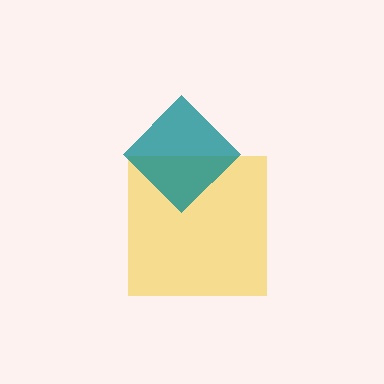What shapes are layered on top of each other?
The layered shapes are: a yellow square, a teal diamond.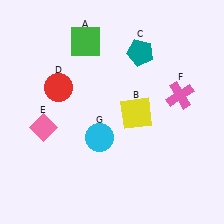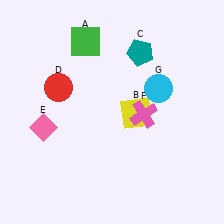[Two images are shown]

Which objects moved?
The objects that moved are: the pink cross (F), the cyan circle (G).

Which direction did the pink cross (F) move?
The pink cross (F) moved left.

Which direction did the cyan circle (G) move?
The cyan circle (G) moved right.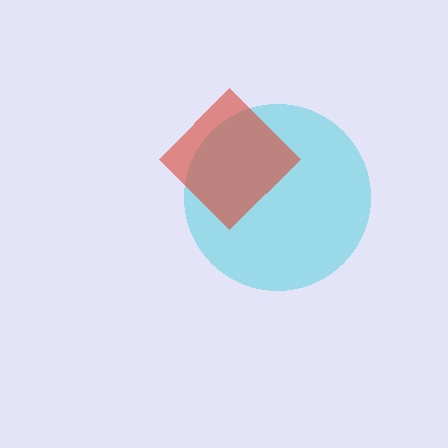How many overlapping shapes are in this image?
There are 2 overlapping shapes in the image.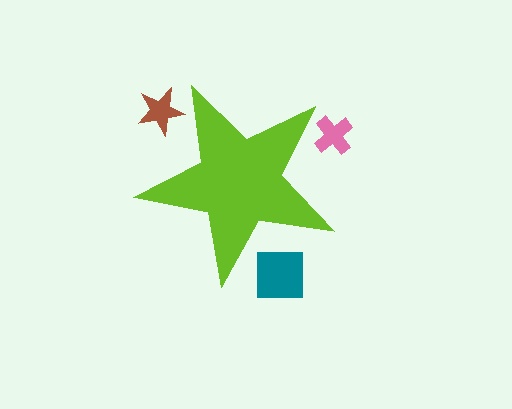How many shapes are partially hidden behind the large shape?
3 shapes are partially hidden.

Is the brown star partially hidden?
Yes, the brown star is partially hidden behind the lime star.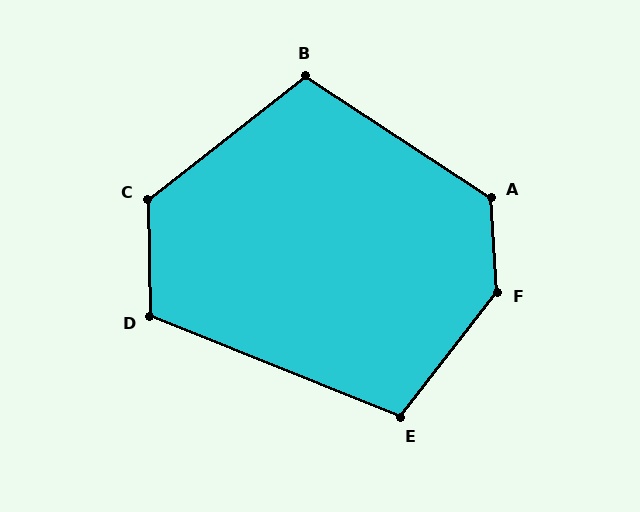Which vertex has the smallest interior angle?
E, at approximately 106 degrees.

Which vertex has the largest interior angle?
F, at approximately 139 degrees.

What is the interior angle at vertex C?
Approximately 127 degrees (obtuse).